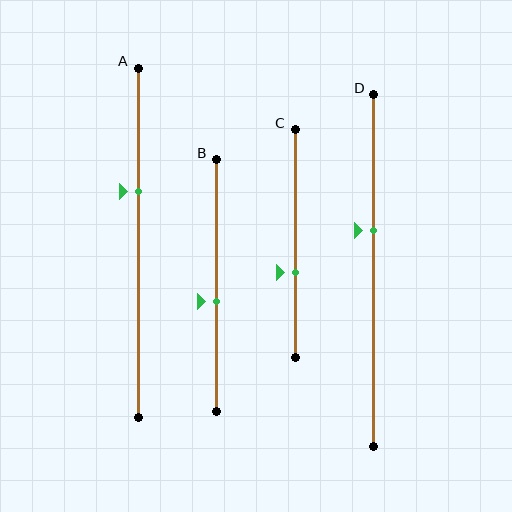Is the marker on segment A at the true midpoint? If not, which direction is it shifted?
No, the marker on segment A is shifted upward by about 15% of the segment length.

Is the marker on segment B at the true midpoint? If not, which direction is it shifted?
No, the marker on segment B is shifted downward by about 6% of the segment length.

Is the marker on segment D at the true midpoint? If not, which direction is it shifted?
No, the marker on segment D is shifted upward by about 11% of the segment length.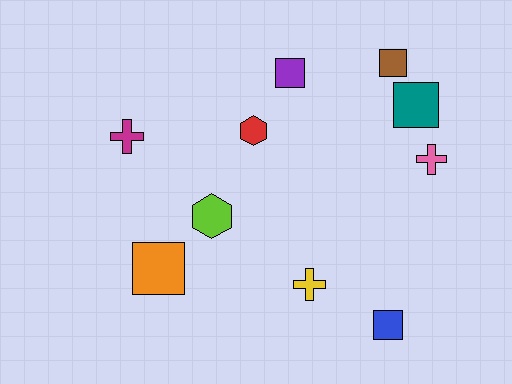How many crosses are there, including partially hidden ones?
There are 3 crosses.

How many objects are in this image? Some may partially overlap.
There are 10 objects.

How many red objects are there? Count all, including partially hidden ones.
There is 1 red object.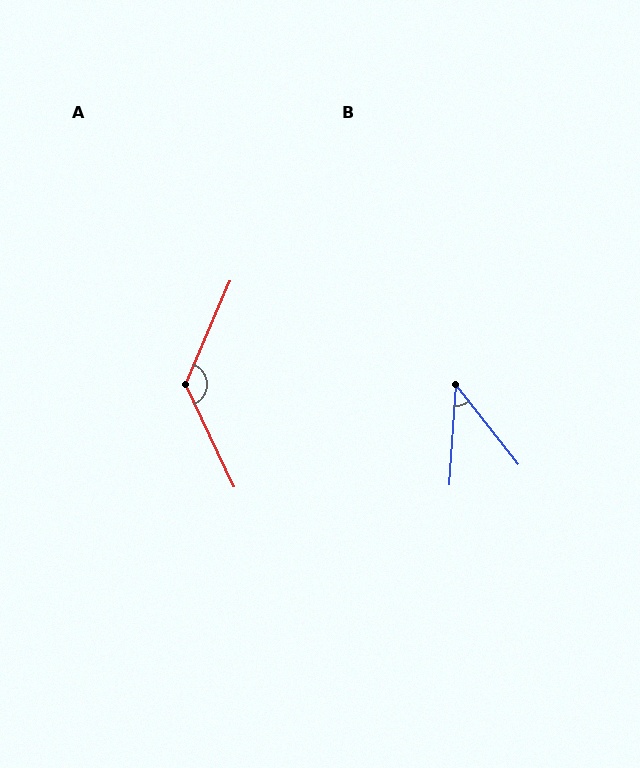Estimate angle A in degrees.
Approximately 132 degrees.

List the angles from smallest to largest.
B (42°), A (132°).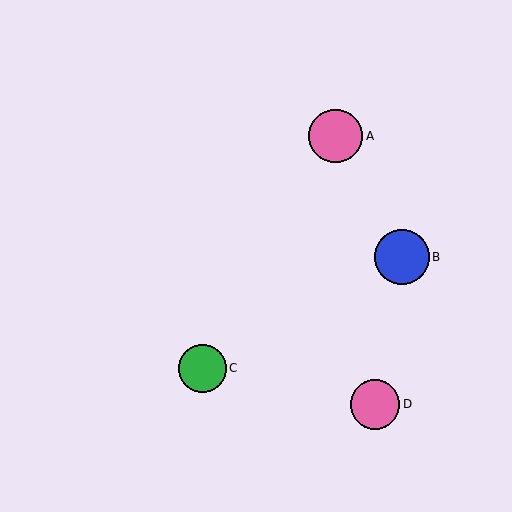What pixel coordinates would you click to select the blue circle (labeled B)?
Click at (402, 257) to select the blue circle B.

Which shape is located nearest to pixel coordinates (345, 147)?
The pink circle (labeled A) at (336, 136) is nearest to that location.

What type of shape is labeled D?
Shape D is a pink circle.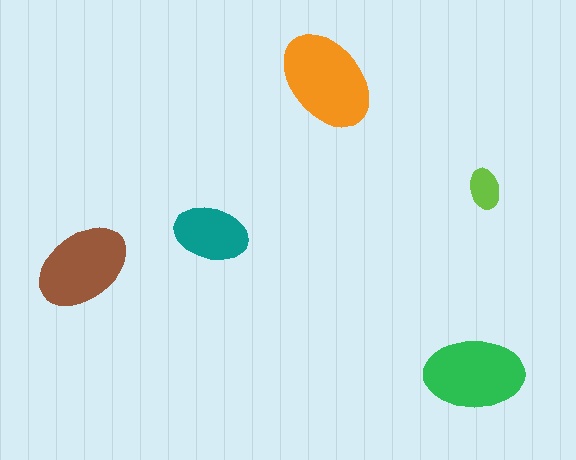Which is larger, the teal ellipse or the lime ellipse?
The teal one.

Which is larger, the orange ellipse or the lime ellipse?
The orange one.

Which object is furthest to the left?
The brown ellipse is leftmost.